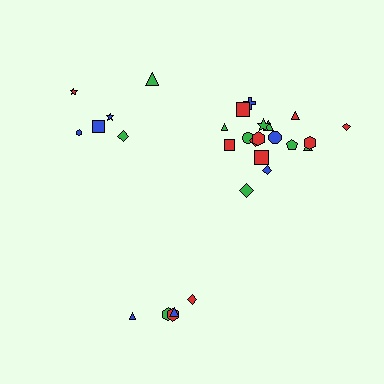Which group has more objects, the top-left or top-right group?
The top-right group.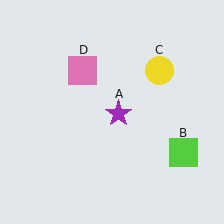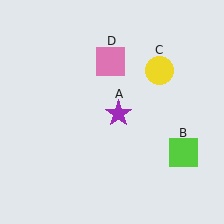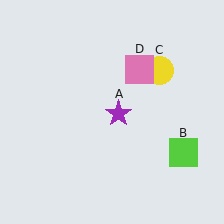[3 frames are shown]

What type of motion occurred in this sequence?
The pink square (object D) rotated clockwise around the center of the scene.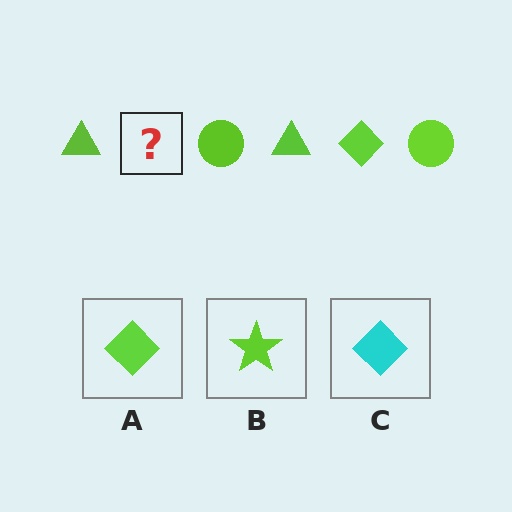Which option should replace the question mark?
Option A.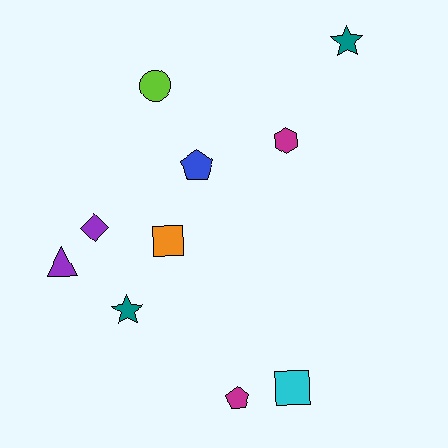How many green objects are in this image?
There are no green objects.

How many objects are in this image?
There are 10 objects.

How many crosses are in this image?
There are no crosses.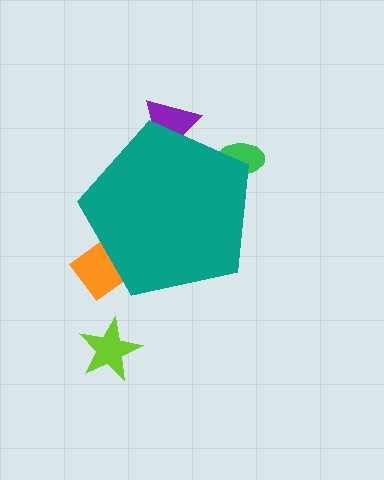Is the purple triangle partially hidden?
Yes, the purple triangle is partially hidden behind the teal pentagon.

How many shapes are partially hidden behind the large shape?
3 shapes are partially hidden.